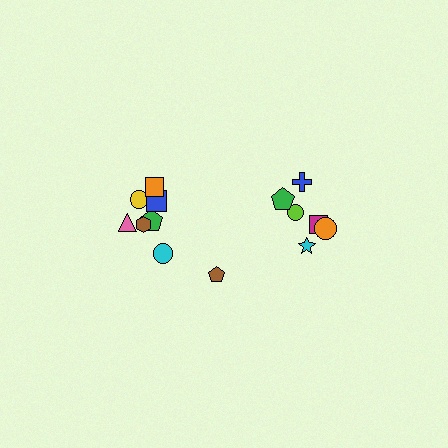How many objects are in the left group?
There are 8 objects.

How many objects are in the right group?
There are 6 objects.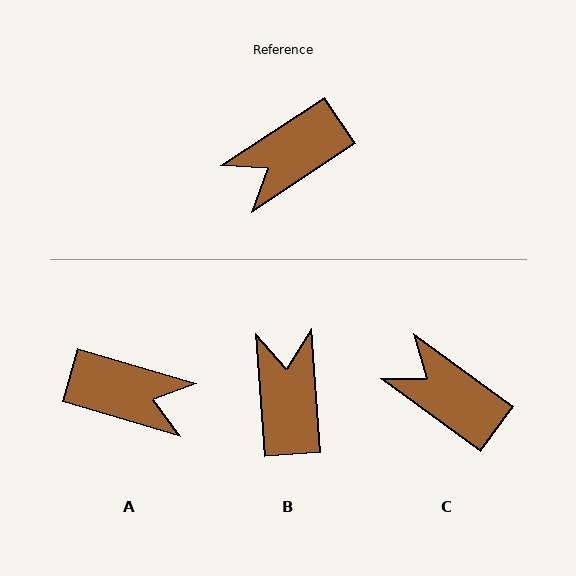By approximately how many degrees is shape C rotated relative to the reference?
Approximately 69 degrees clockwise.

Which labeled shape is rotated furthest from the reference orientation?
A, about 130 degrees away.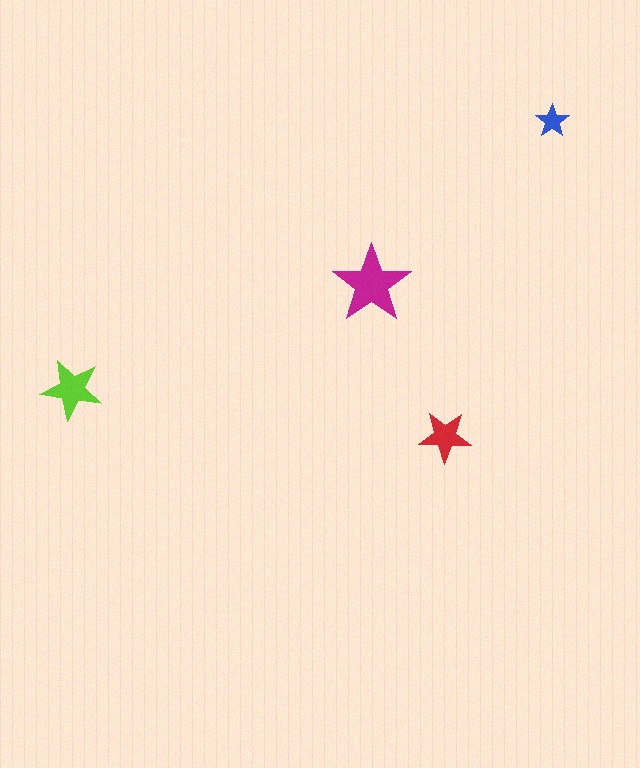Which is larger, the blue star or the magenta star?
The magenta one.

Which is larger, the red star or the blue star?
The red one.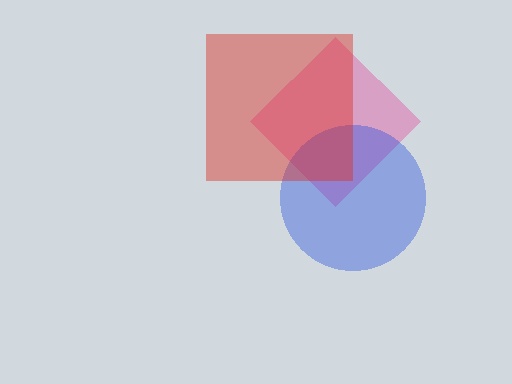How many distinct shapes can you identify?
There are 3 distinct shapes: a pink diamond, a blue circle, a red square.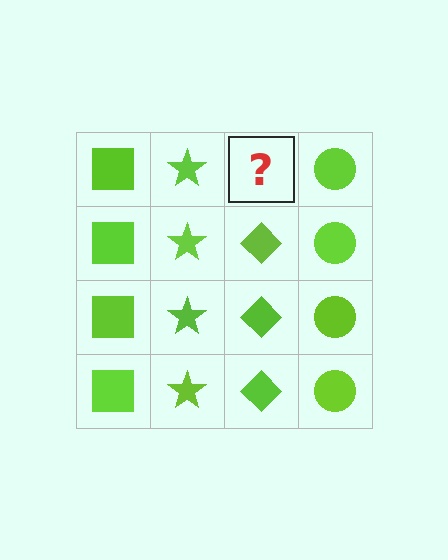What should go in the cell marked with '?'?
The missing cell should contain a lime diamond.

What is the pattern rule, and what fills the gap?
The rule is that each column has a consistent shape. The gap should be filled with a lime diamond.